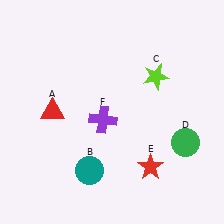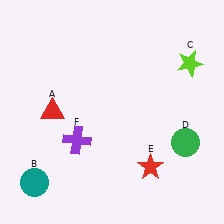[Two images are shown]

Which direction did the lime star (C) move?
The lime star (C) moved right.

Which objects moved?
The objects that moved are: the teal circle (B), the lime star (C), the purple cross (F).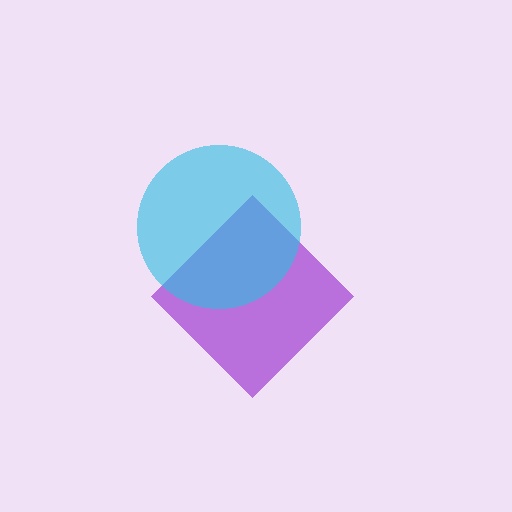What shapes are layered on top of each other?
The layered shapes are: a purple diamond, a cyan circle.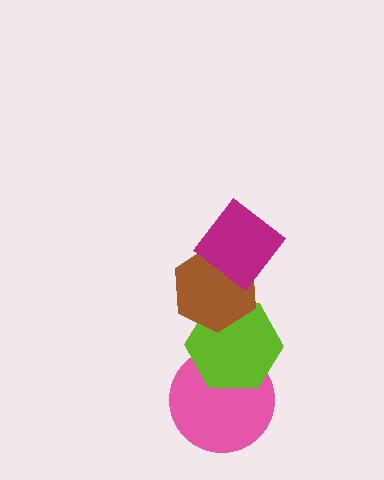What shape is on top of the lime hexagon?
The brown hexagon is on top of the lime hexagon.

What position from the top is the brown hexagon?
The brown hexagon is 2nd from the top.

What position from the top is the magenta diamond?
The magenta diamond is 1st from the top.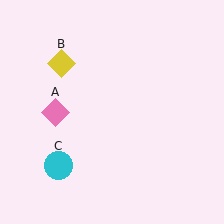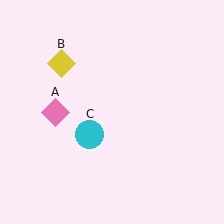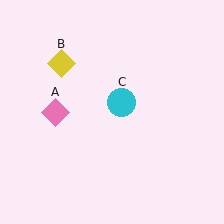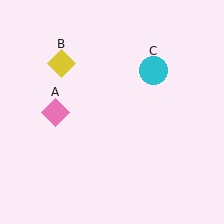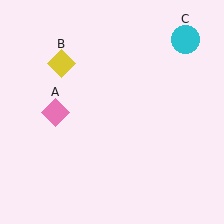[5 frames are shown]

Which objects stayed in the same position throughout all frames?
Pink diamond (object A) and yellow diamond (object B) remained stationary.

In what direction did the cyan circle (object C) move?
The cyan circle (object C) moved up and to the right.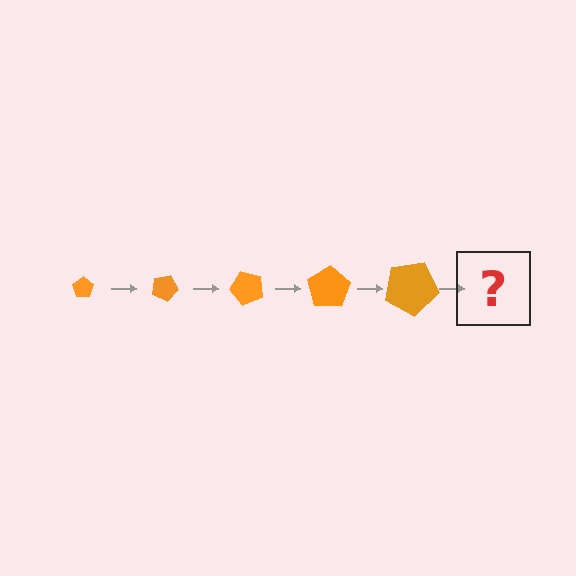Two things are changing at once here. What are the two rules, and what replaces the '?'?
The two rules are that the pentagon grows larger each step and it rotates 25 degrees each step. The '?' should be a pentagon, larger than the previous one and rotated 125 degrees from the start.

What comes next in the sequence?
The next element should be a pentagon, larger than the previous one and rotated 125 degrees from the start.